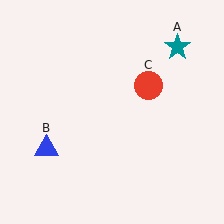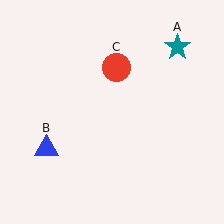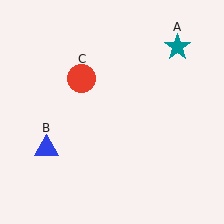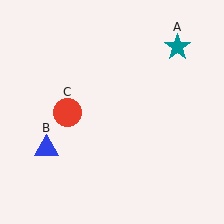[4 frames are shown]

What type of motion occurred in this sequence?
The red circle (object C) rotated counterclockwise around the center of the scene.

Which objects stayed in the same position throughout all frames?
Teal star (object A) and blue triangle (object B) remained stationary.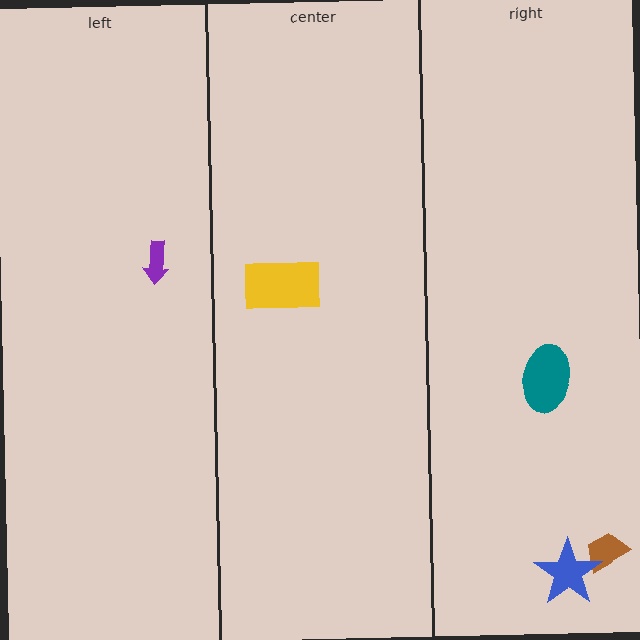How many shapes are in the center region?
1.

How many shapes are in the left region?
1.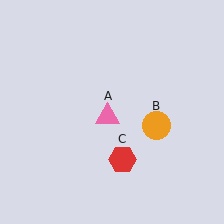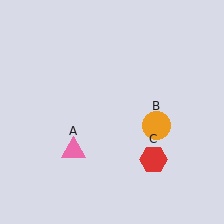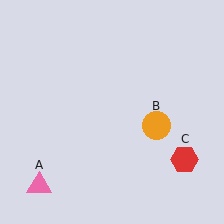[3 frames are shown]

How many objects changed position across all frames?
2 objects changed position: pink triangle (object A), red hexagon (object C).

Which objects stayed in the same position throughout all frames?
Orange circle (object B) remained stationary.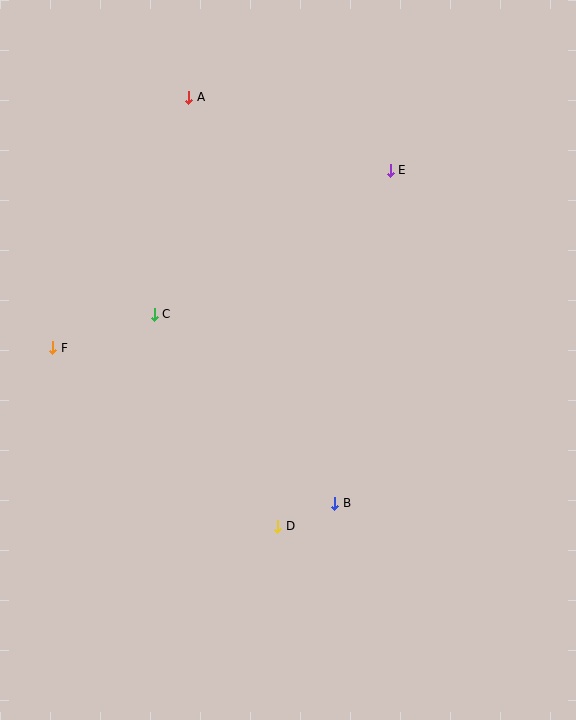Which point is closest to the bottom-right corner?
Point B is closest to the bottom-right corner.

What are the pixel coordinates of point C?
Point C is at (154, 314).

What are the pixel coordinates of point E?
Point E is at (390, 170).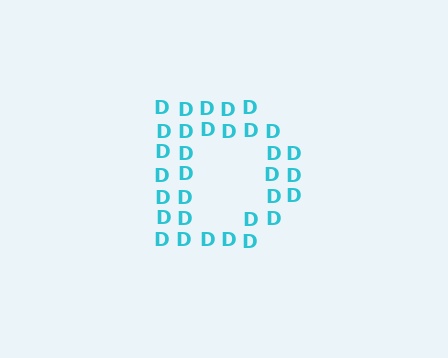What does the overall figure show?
The overall figure shows the letter D.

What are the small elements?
The small elements are letter D's.